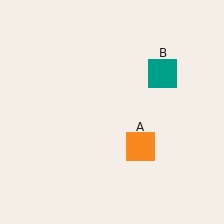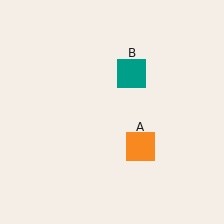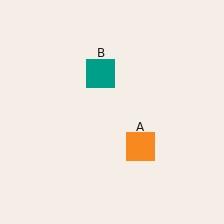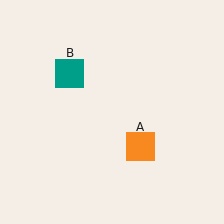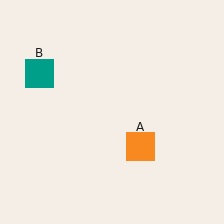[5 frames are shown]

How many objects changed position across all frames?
1 object changed position: teal square (object B).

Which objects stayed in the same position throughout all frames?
Orange square (object A) remained stationary.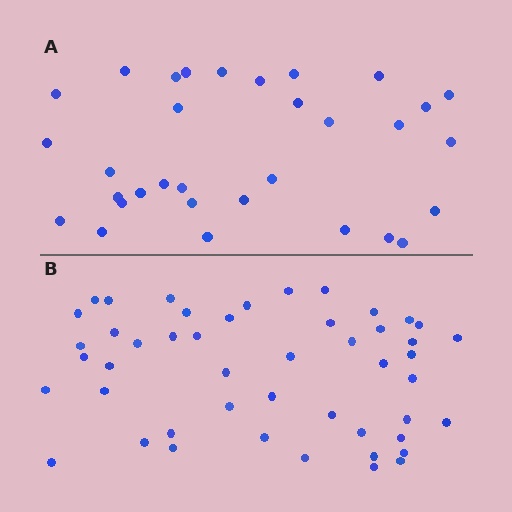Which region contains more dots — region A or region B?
Region B (the bottom region) has more dots.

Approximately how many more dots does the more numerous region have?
Region B has approximately 15 more dots than region A.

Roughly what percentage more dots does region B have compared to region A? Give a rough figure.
About 50% more.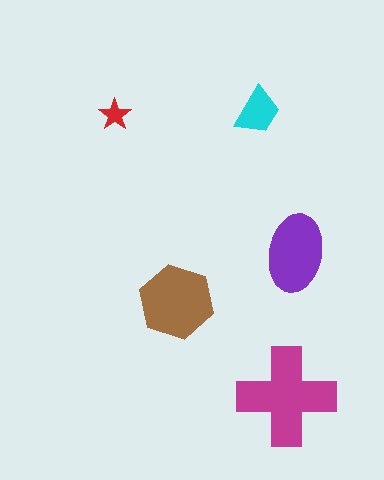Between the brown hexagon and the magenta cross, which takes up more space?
The magenta cross.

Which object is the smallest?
The red star.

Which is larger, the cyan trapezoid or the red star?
The cyan trapezoid.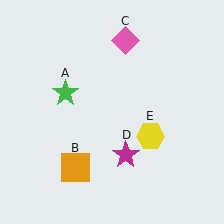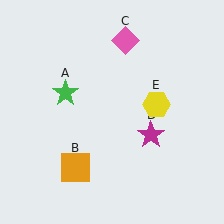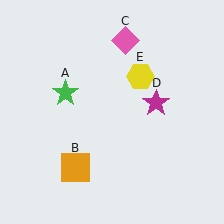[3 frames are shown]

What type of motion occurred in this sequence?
The magenta star (object D), yellow hexagon (object E) rotated counterclockwise around the center of the scene.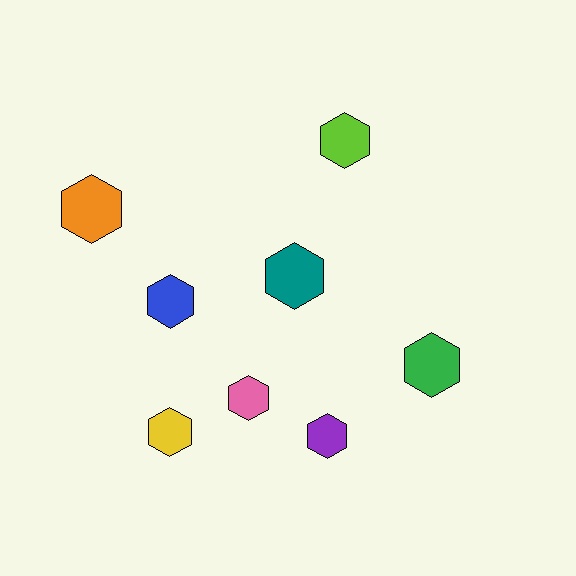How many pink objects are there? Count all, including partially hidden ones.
There is 1 pink object.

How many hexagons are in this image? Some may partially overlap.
There are 8 hexagons.